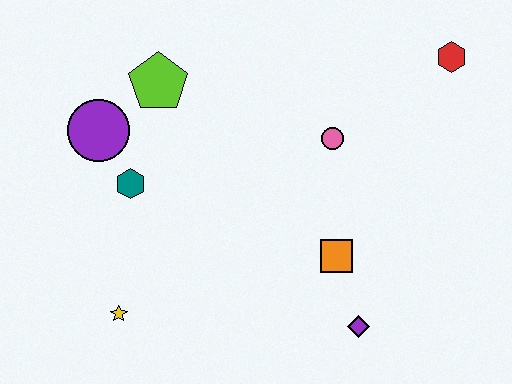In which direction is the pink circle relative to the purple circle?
The pink circle is to the right of the purple circle.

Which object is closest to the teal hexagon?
The purple circle is closest to the teal hexagon.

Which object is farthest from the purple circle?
The red hexagon is farthest from the purple circle.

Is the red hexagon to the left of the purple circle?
No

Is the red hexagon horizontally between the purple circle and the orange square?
No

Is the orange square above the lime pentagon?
No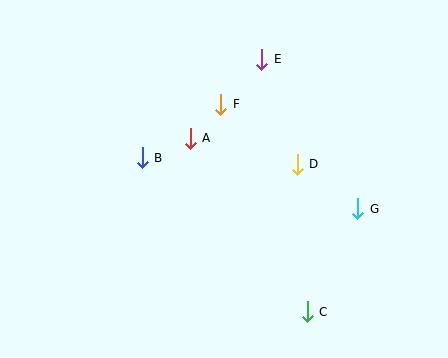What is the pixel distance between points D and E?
The distance between D and E is 111 pixels.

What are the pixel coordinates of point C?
Point C is at (307, 312).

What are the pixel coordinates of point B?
Point B is at (142, 158).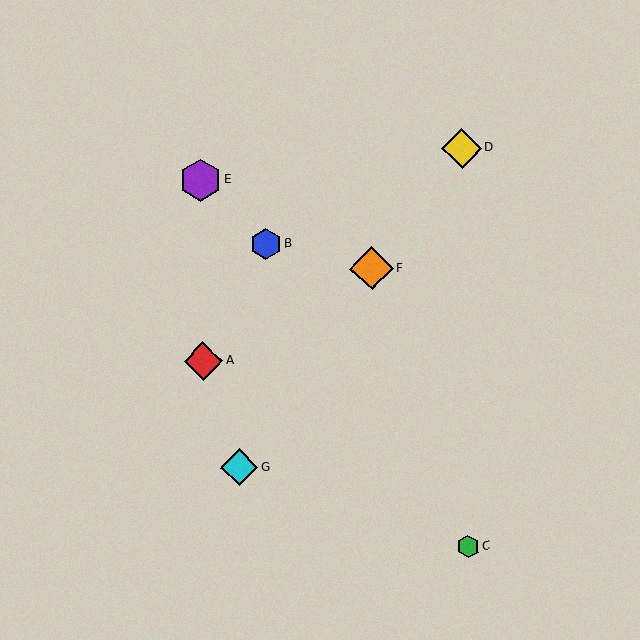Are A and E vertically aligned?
Yes, both are at x≈203.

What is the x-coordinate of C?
Object C is at x≈468.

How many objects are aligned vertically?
2 objects (A, E) are aligned vertically.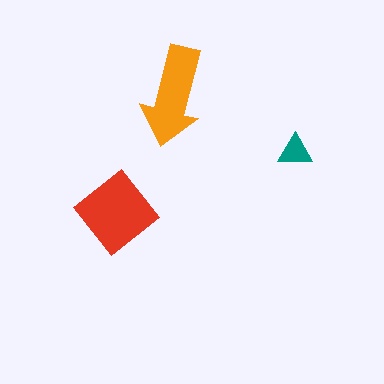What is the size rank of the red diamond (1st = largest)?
1st.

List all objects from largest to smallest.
The red diamond, the orange arrow, the teal triangle.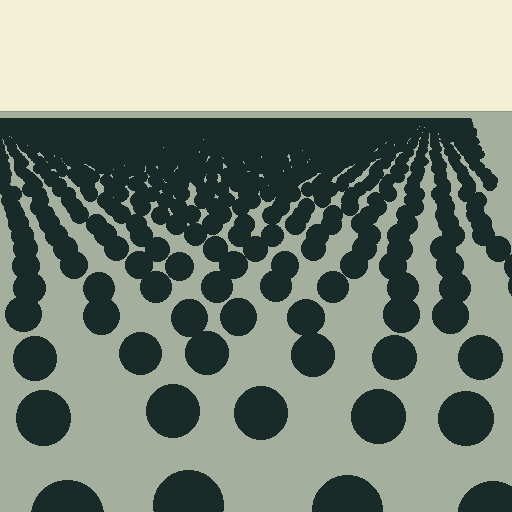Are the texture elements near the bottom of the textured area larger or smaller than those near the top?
Larger. Near the bottom, elements are closer to the viewer and appear at a bigger on-screen size.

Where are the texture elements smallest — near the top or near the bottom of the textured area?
Near the top.